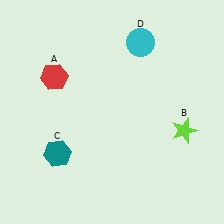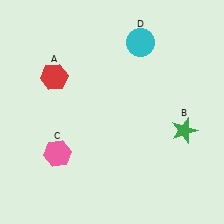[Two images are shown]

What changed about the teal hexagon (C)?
In Image 1, C is teal. In Image 2, it changed to pink.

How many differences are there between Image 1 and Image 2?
There are 2 differences between the two images.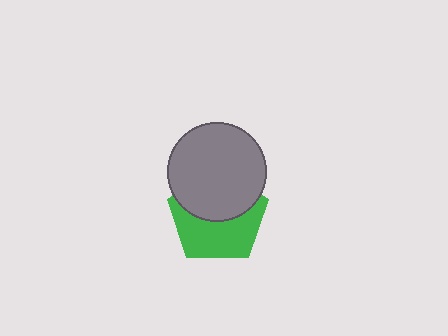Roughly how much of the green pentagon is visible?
About half of it is visible (roughly 53%).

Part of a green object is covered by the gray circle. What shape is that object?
It is a pentagon.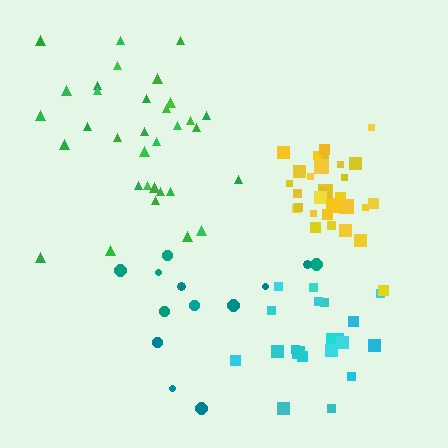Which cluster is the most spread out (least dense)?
Teal.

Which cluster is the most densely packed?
Yellow.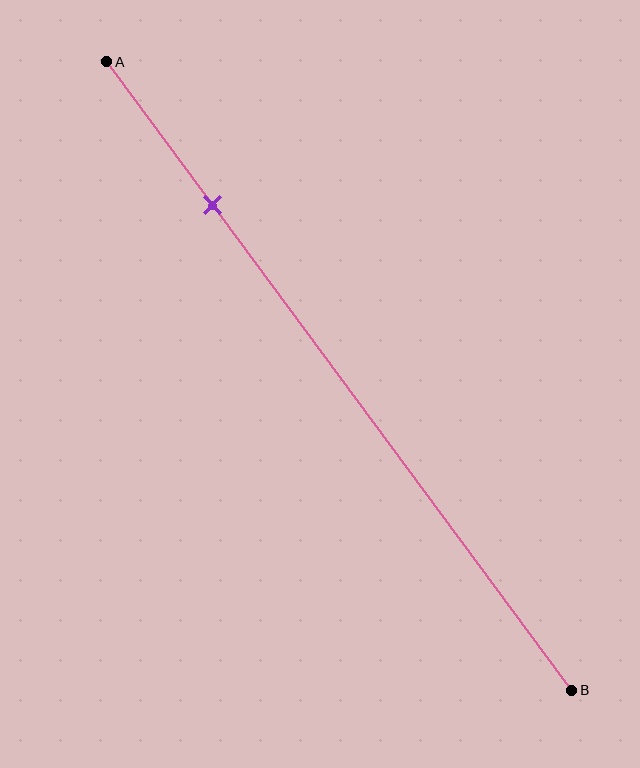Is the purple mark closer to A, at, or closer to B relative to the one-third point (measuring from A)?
The purple mark is closer to point A than the one-third point of segment AB.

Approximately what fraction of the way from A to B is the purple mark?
The purple mark is approximately 25% of the way from A to B.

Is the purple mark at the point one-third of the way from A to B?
No, the mark is at about 25% from A, not at the 33% one-third point.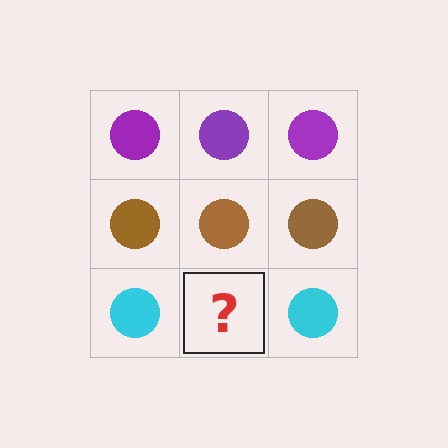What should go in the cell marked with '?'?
The missing cell should contain a cyan circle.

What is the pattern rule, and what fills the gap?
The rule is that each row has a consistent color. The gap should be filled with a cyan circle.